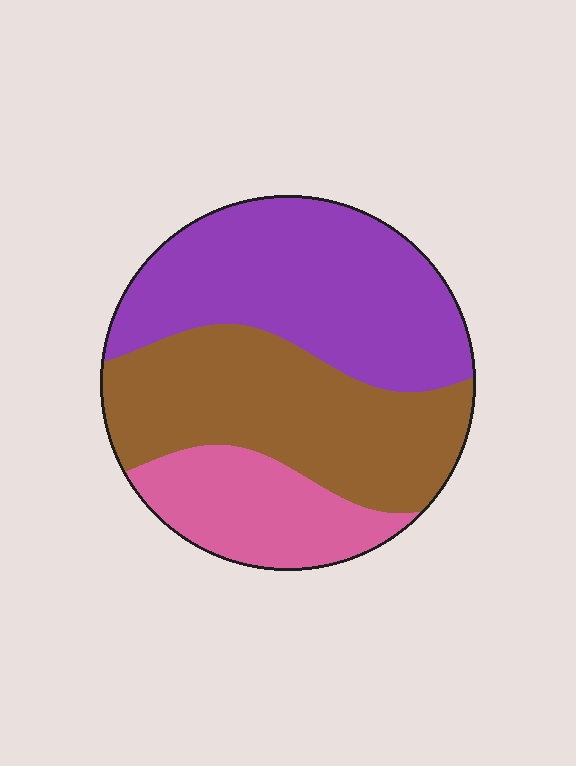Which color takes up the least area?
Pink, at roughly 20%.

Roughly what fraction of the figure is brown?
Brown covers around 40% of the figure.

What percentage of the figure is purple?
Purple covers around 40% of the figure.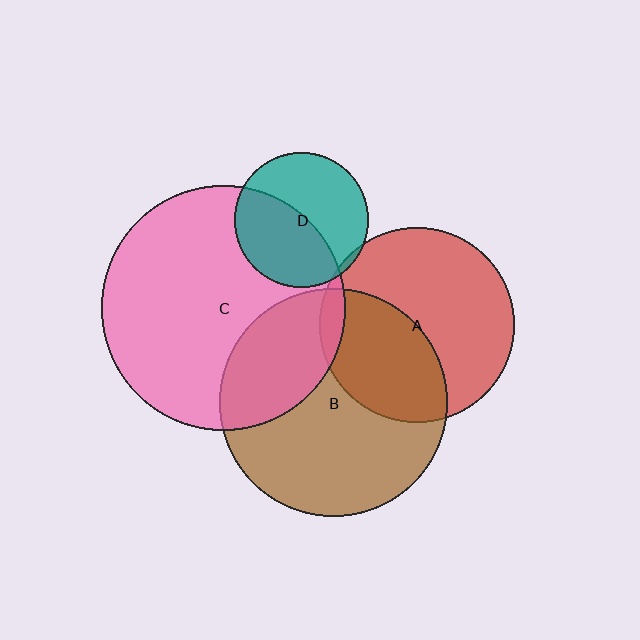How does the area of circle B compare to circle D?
Approximately 2.9 times.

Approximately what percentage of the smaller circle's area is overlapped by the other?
Approximately 5%.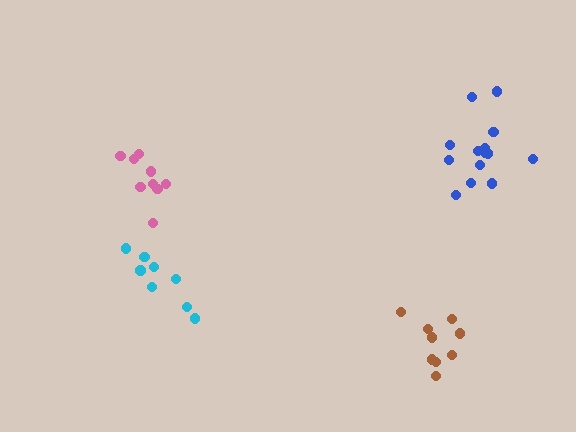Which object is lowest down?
The brown cluster is bottommost.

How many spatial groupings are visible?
There are 4 spatial groupings.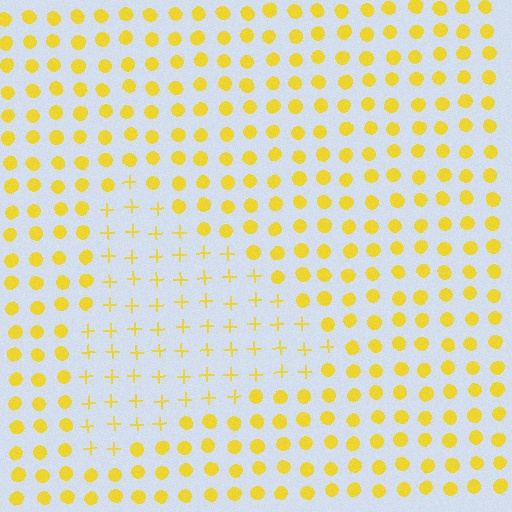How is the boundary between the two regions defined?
The boundary is defined by a change in element shape: plus signs inside vs. circles outside. All elements share the same color and spacing.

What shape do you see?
I see a triangle.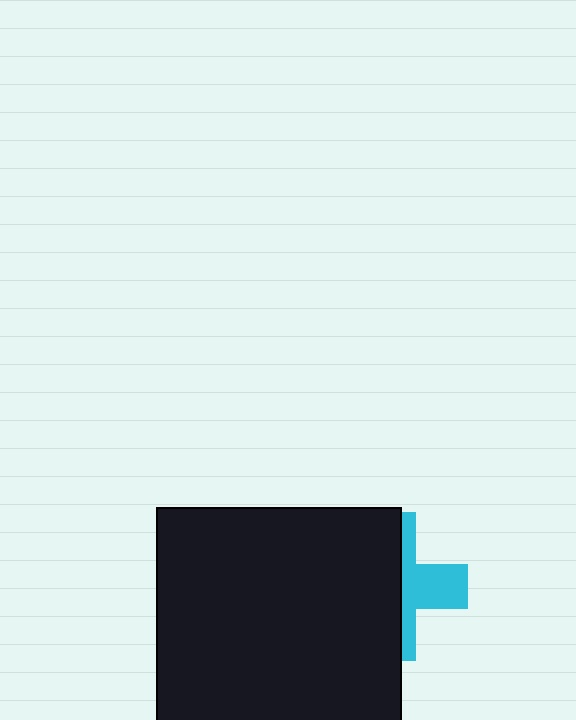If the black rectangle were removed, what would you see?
You would see the complete cyan cross.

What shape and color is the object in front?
The object in front is a black rectangle.